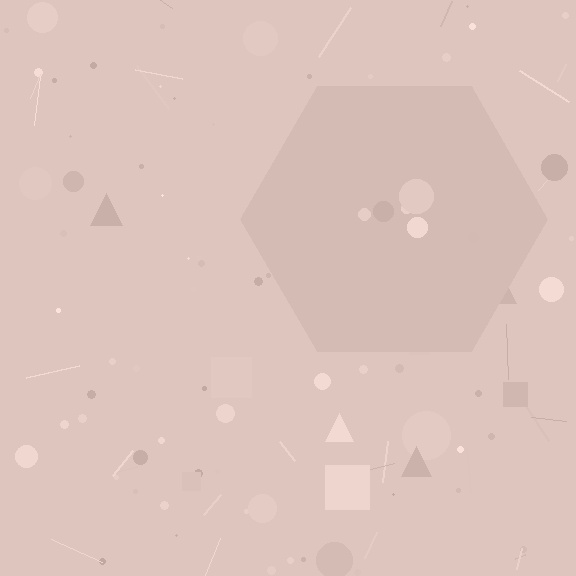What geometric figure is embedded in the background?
A hexagon is embedded in the background.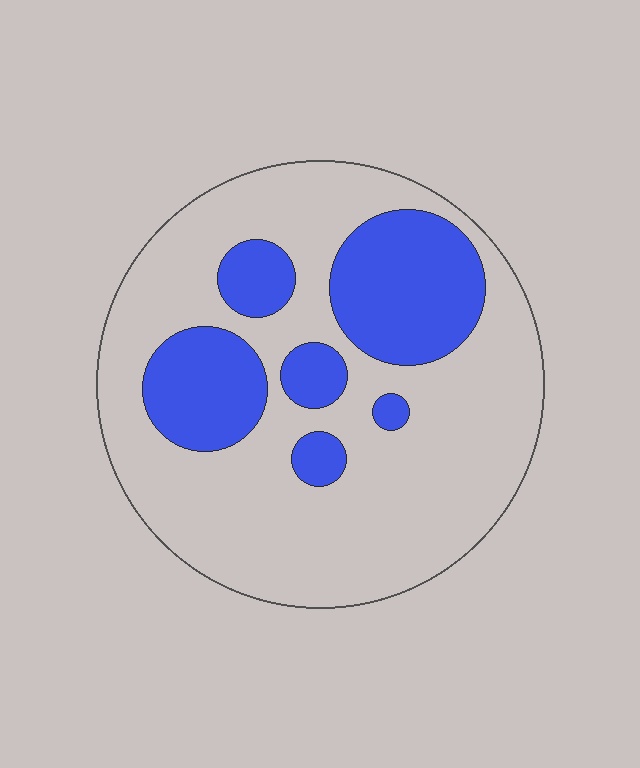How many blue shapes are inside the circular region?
6.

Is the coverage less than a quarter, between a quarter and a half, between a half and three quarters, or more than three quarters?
Between a quarter and a half.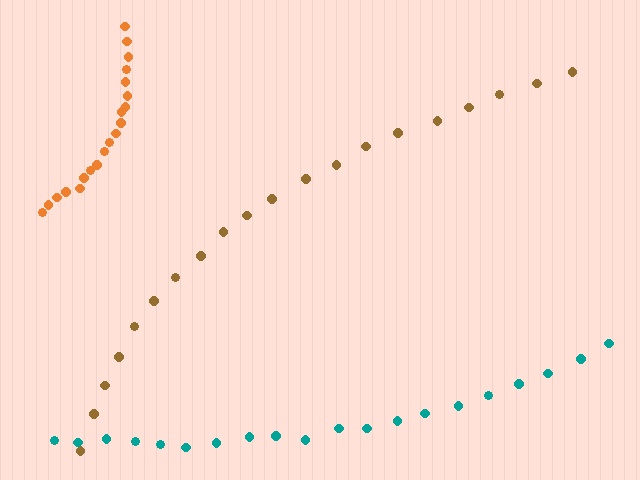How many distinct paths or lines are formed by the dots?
There are 3 distinct paths.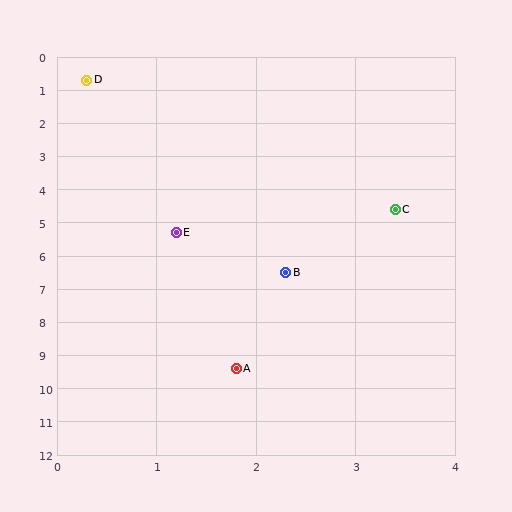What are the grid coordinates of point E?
Point E is at approximately (1.2, 5.3).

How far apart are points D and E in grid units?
Points D and E are about 4.7 grid units apart.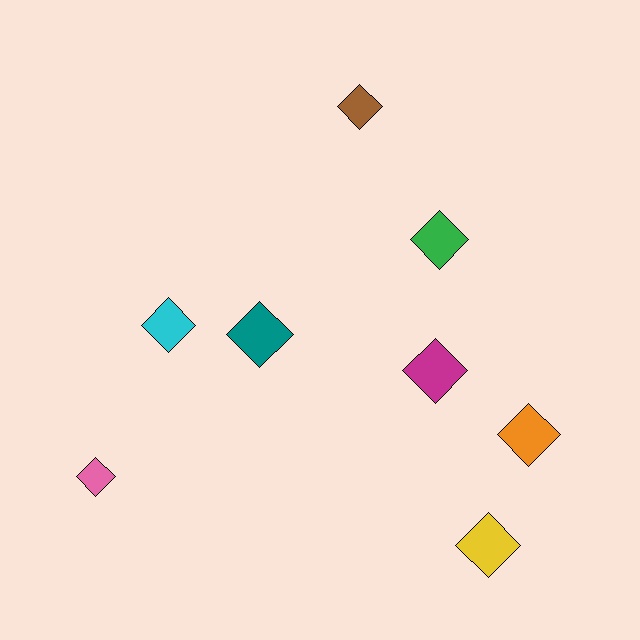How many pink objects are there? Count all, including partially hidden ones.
There is 1 pink object.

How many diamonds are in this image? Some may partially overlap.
There are 8 diamonds.